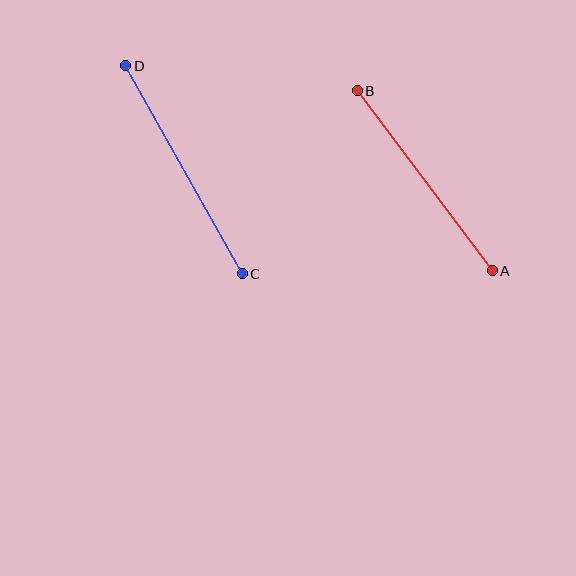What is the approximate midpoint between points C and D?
The midpoint is at approximately (184, 170) pixels.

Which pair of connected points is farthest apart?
Points C and D are farthest apart.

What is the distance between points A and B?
The distance is approximately 225 pixels.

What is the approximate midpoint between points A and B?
The midpoint is at approximately (425, 181) pixels.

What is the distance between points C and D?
The distance is approximately 239 pixels.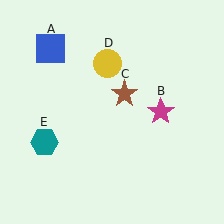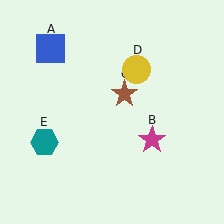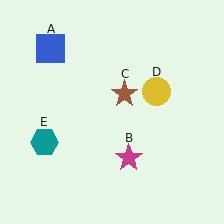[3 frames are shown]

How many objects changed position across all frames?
2 objects changed position: magenta star (object B), yellow circle (object D).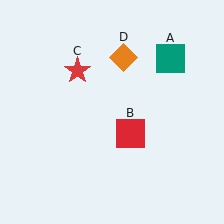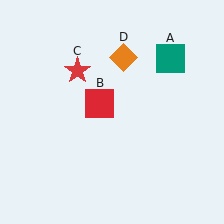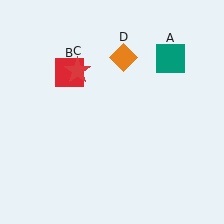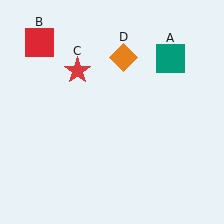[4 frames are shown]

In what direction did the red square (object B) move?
The red square (object B) moved up and to the left.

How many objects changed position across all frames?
1 object changed position: red square (object B).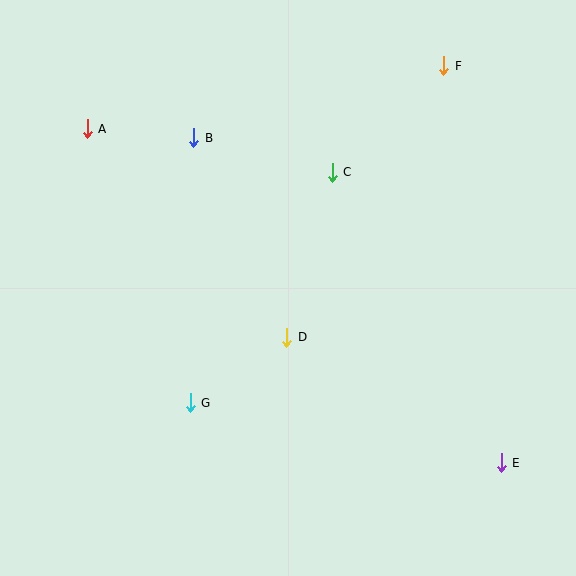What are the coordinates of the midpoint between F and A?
The midpoint between F and A is at (265, 97).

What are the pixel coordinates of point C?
Point C is at (332, 172).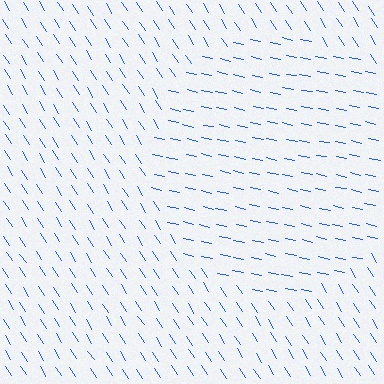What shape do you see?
I see a circle.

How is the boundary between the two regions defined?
The boundary is defined purely by a change in line orientation (approximately 45 degrees difference). All lines are the same color and thickness.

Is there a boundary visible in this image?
Yes, there is a texture boundary formed by a change in line orientation.